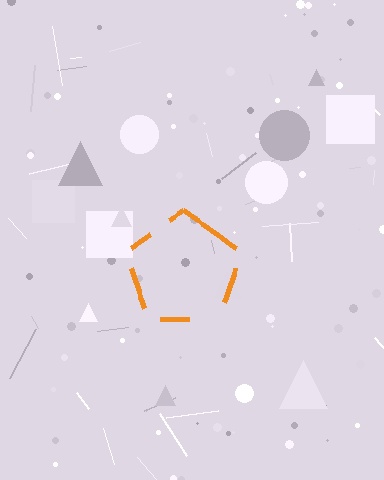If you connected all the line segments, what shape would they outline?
They would outline a pentagon.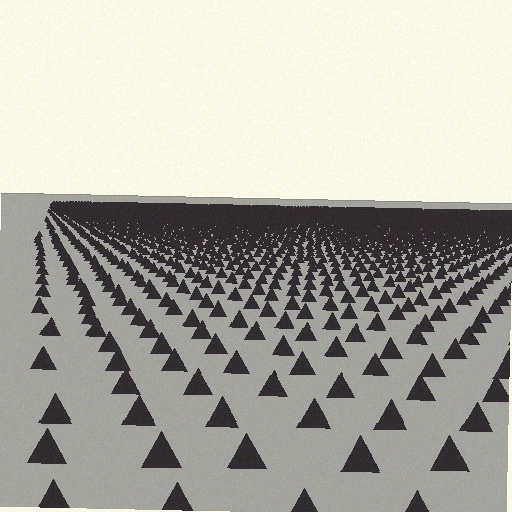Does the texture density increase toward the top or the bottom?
Density increases toward the top.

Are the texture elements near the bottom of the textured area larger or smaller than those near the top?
Larger. Near the bottom, elements are closer to the viewer and appear at a bigger on-screen size.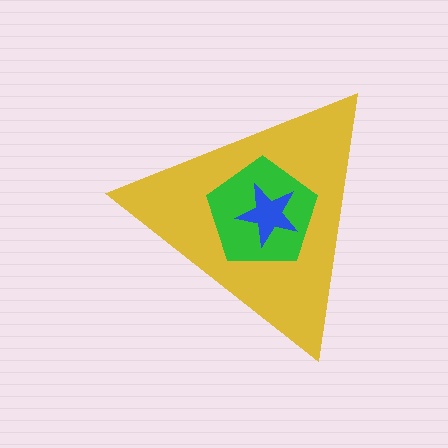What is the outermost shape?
The yellow triangle.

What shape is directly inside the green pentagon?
The blue star.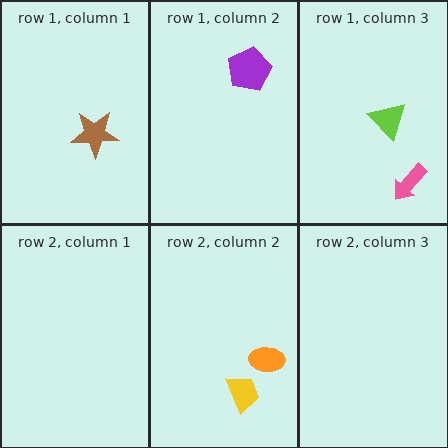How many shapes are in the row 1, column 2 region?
1.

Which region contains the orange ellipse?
The row 2, column 2 region.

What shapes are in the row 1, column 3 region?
The pink arrow, the lime triangle.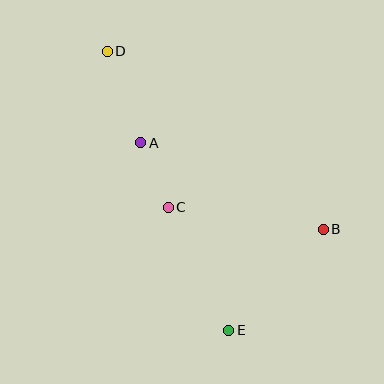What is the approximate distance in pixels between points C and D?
The distance between C and D is approximately 168 pixels.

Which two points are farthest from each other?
Points D and E are farthest from each other.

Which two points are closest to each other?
Points A and C are closest to each other.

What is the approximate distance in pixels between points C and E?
The distance between C and E is approximately 137 pixels.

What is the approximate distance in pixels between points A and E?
The distance between A and E is approximately 207 pixels.